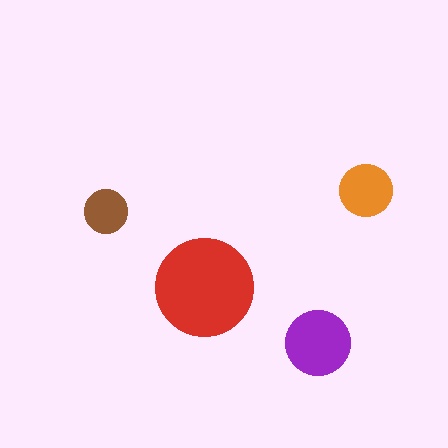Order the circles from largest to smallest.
the red one, the purple one, the orange one, the brown one.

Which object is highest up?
The orange circle is topmost.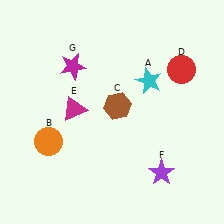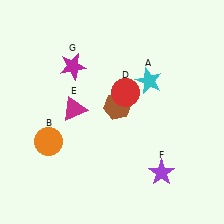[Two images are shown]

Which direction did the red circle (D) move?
The red circle (D) moved left.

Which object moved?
The red circle (D) moved left.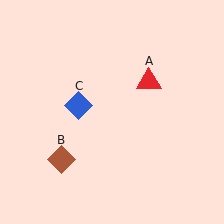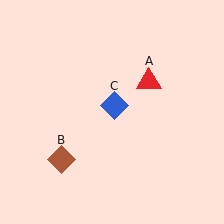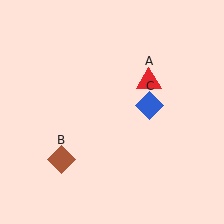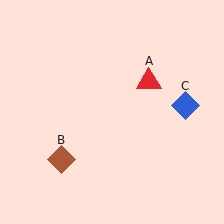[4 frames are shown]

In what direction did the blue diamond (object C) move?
The blue diamond (object C) moved right.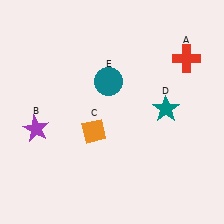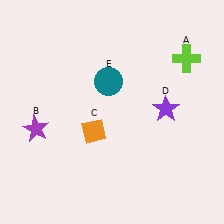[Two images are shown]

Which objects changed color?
A changed from red to lime. D changed from teal to purple.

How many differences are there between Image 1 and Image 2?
There are 2 differences between the two images.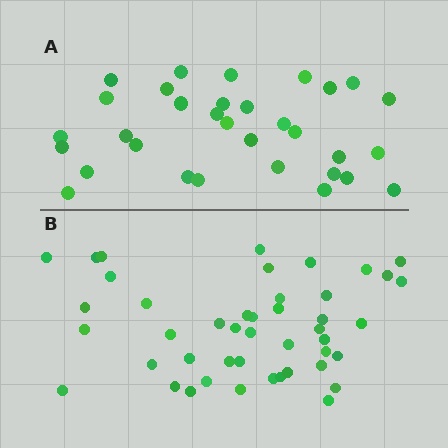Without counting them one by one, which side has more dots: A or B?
Region B (the bottom region) has more dots.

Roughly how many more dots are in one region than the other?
Region B has approximately 15 more dots than region A.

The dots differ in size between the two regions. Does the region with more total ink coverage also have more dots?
No. Region A has more total ink coverage because its dots are larger, but region B actually contains more individual dots. Total area can be misleading — the number of items is what matters here.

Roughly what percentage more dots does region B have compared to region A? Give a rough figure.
About 40% more.